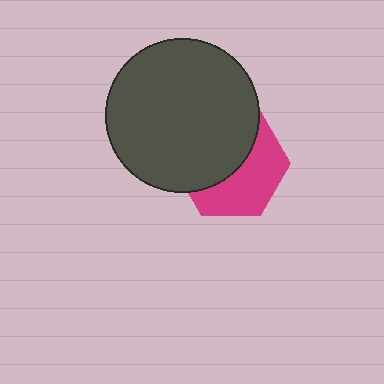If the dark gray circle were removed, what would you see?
You would see the complete magenta hexagon.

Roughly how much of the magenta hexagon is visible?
About half of it is visible (roughly 47%).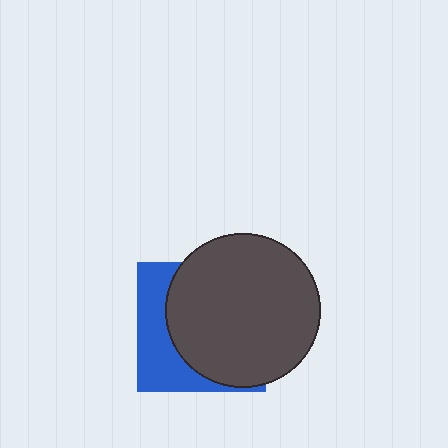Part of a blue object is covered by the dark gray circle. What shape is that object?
It is a square.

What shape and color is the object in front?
The object in front is a dark gray circle.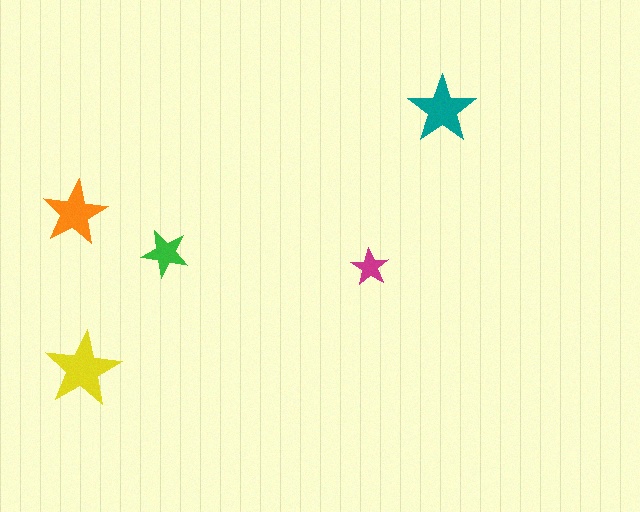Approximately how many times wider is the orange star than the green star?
About 1.5 times wider.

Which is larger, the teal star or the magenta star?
The teal one.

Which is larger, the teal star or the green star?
The teal one.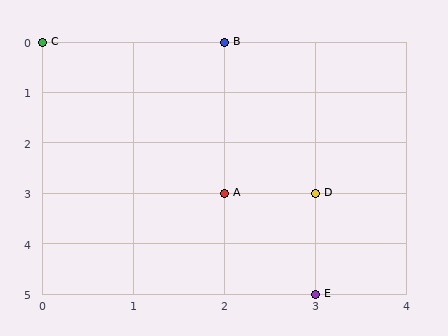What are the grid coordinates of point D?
Point D is at grid coordinates (3, 3).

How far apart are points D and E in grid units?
Points D and E are 2 rows apart.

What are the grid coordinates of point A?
Point A is at grid coordinates (2, 3).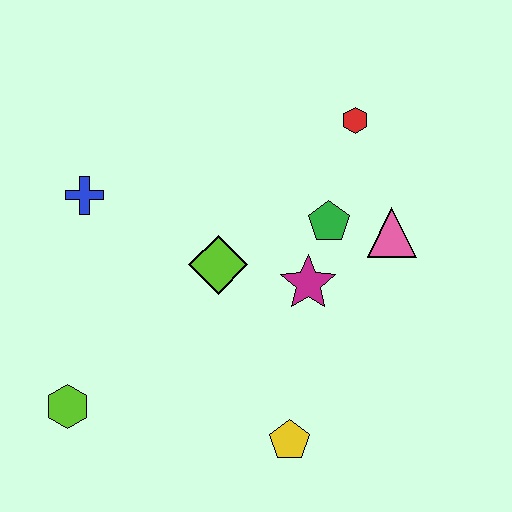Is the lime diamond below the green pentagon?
Yes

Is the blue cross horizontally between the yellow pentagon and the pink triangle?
No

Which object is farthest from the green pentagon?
The lime hexagon is farthest from the green pentagon.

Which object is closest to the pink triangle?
The green pentagon is closest to the pink triangle.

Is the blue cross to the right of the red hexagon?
No